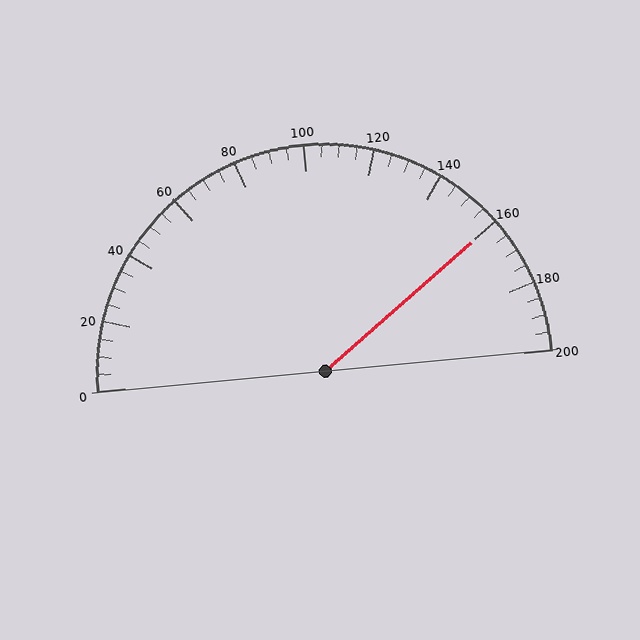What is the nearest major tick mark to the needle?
The nearest major tick mark is 160.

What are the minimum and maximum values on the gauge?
The gauge ranges from 0 to 200.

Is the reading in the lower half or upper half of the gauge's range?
The reading is in the upper half of the range (0 to 200).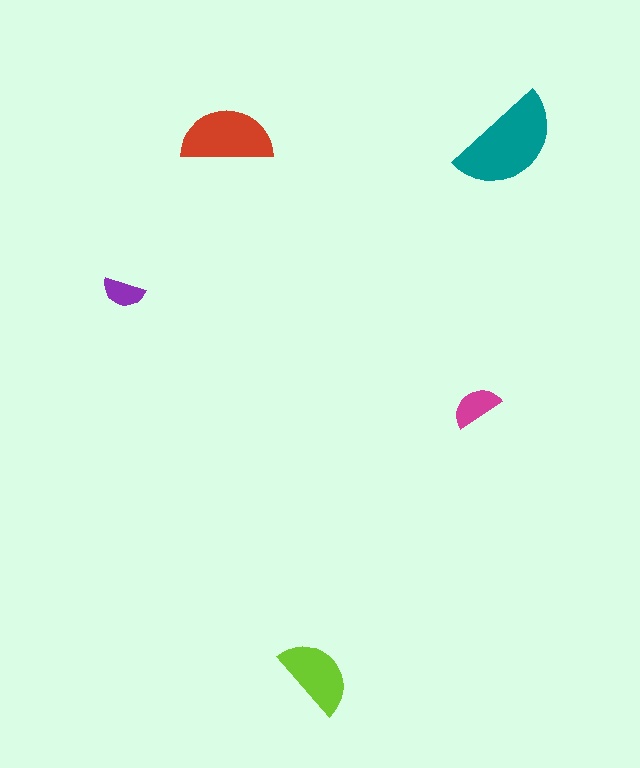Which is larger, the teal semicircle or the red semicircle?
The teal one.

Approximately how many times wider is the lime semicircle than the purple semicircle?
About 2 times wider.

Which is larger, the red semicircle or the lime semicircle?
The red one.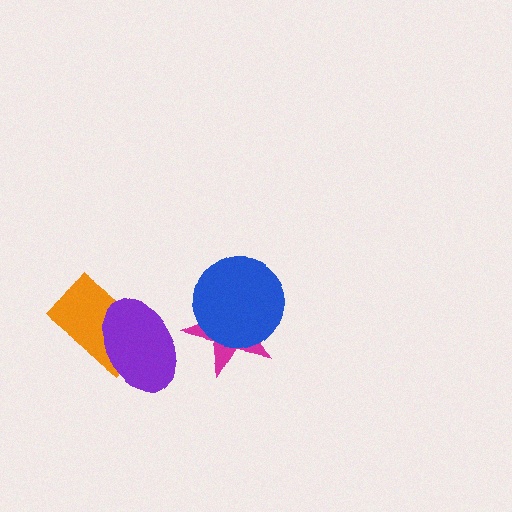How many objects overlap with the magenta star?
1 object overlaps with the magenta star.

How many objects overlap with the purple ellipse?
1 object overlaps with the purple ellipse.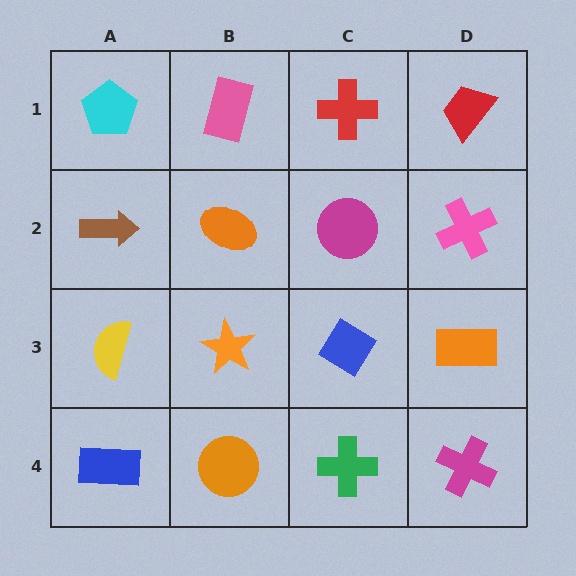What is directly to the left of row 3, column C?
An orange star.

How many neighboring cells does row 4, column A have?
2.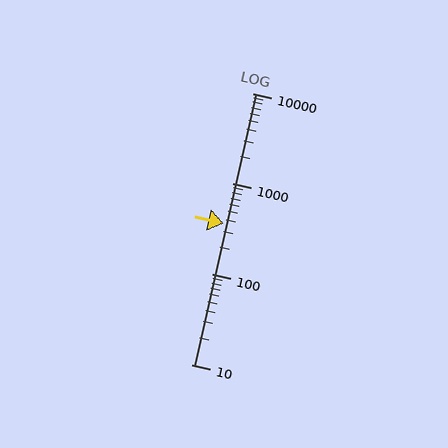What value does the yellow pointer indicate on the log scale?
The pointer indicates approximately 360.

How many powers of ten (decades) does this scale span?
The scale spans 3 decades, from 10 to 10000.